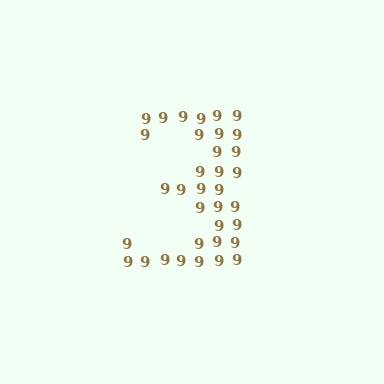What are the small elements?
The small elements are digit 9's.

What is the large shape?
The large shape is the digit 3.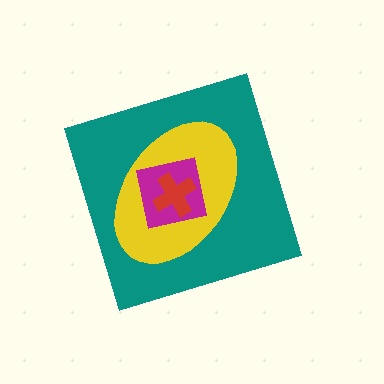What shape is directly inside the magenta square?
The red cross.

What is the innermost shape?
The red cross.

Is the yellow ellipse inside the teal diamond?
Yes.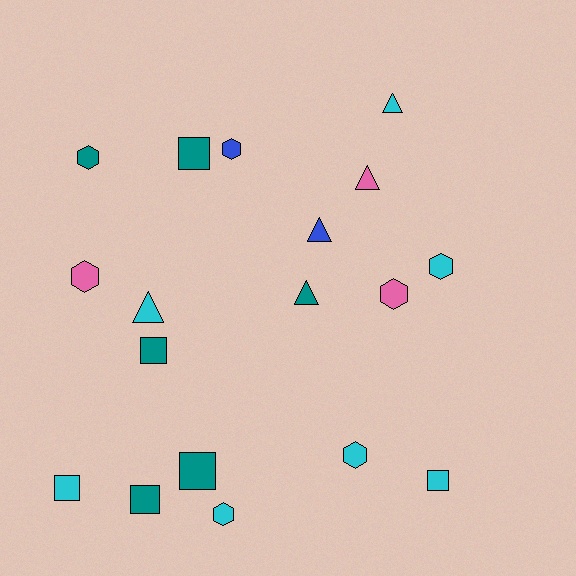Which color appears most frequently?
Cyan, with 7 objects.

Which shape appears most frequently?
Hexagon, with 7 objects.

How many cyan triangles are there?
There are 2 cyan triangles.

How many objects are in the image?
There are 18 objects.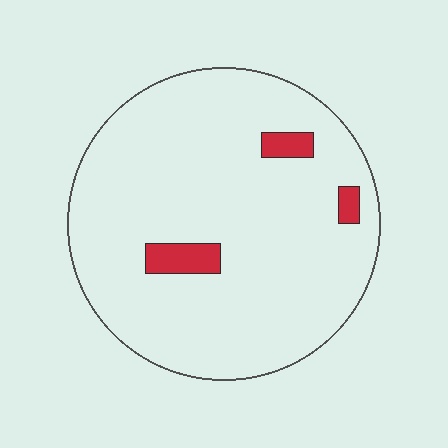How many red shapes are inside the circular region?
3.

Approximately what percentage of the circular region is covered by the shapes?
Approximately 5%.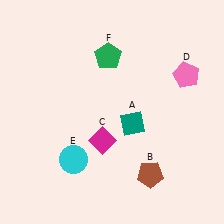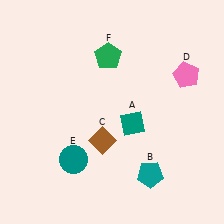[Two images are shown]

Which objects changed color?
B changed from brown to teal. C changed from magenta to brown. E changed from cyan to teal.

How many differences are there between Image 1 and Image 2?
There are 3 differences between the two images.